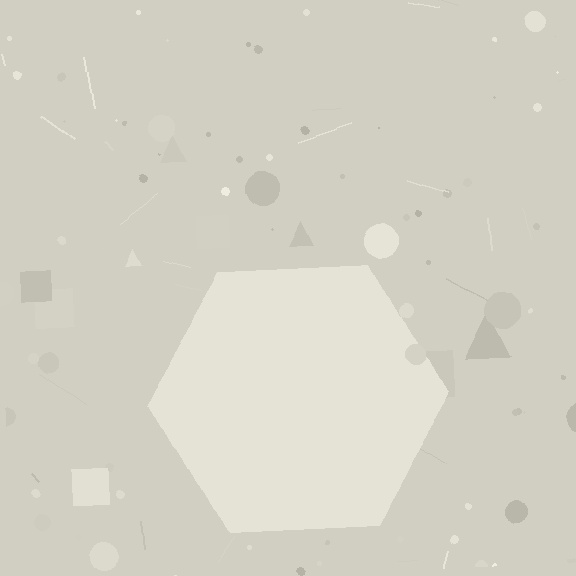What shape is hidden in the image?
A hexagon is hidden in the image.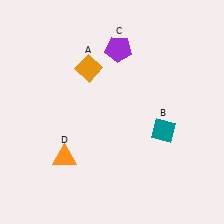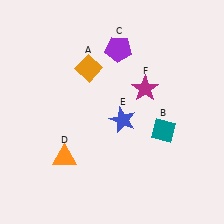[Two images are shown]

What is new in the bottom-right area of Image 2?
A blue star (E) was added in the bottom-right area of Image 2.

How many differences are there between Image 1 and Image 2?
There are 2 differences between the two images.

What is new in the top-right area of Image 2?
A magenta star (F) was added in the top-right area of Image 2.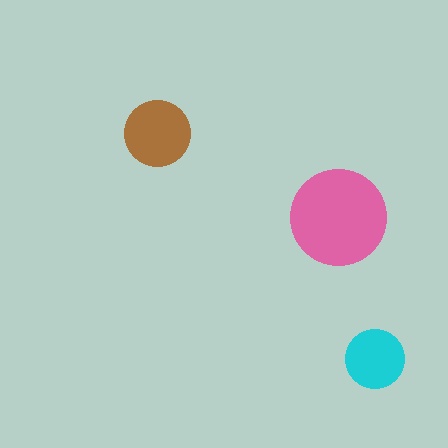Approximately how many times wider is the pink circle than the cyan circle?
About 1.5 times wider.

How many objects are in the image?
There are 3 objects in the image.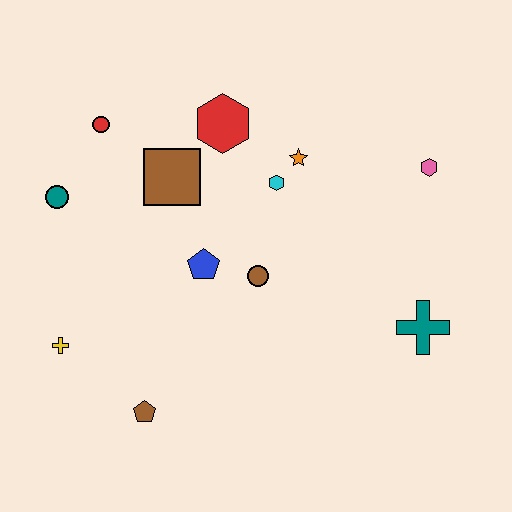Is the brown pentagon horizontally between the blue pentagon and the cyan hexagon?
No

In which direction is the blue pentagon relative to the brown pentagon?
The blue pentagon is above the brown pentagon.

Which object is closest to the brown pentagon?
The yellow cross is closest to the brown pentagon.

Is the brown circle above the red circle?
No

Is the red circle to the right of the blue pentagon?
No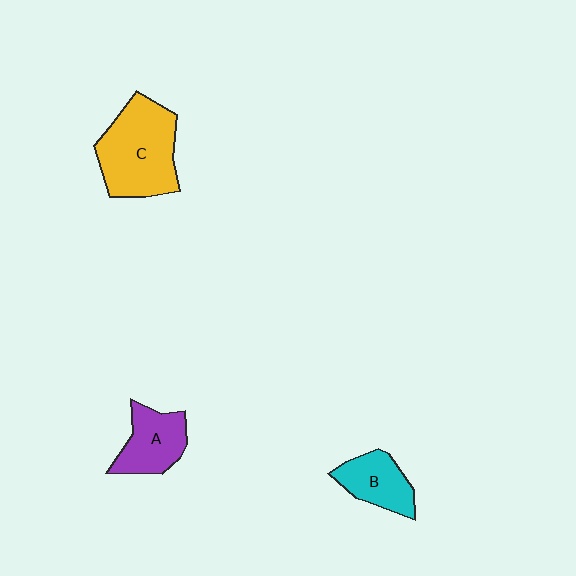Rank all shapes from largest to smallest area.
From largest to smallest: C (yellow), A (purple), B (cyan).